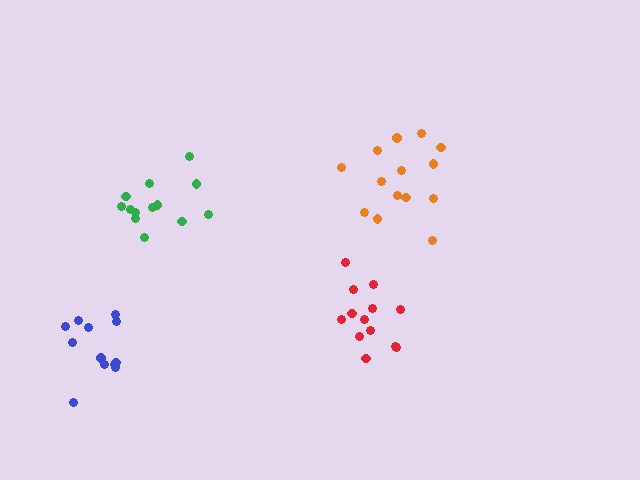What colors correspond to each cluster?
The clusters are colored: red, blue, orange, green.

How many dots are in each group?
Group 1: 13 dots, Group 2: 12 dots, Group 3: 14 dots, Group 4: 13 dots (52 total).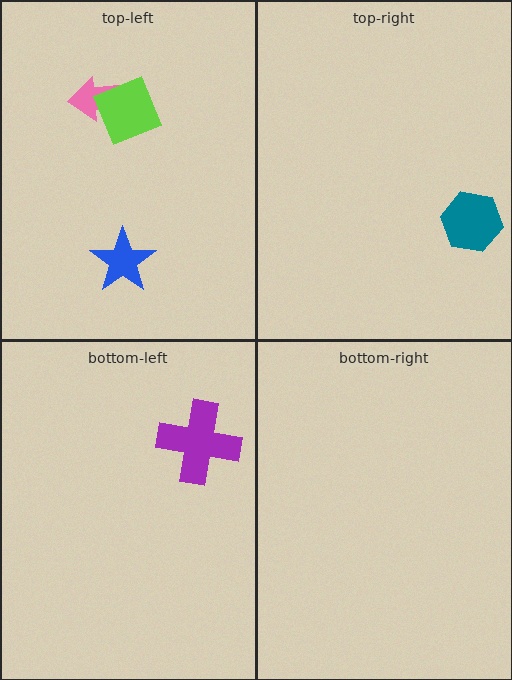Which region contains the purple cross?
The bottom-left region.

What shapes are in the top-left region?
The pink arrow, the lime square, the blue star.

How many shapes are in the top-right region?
1.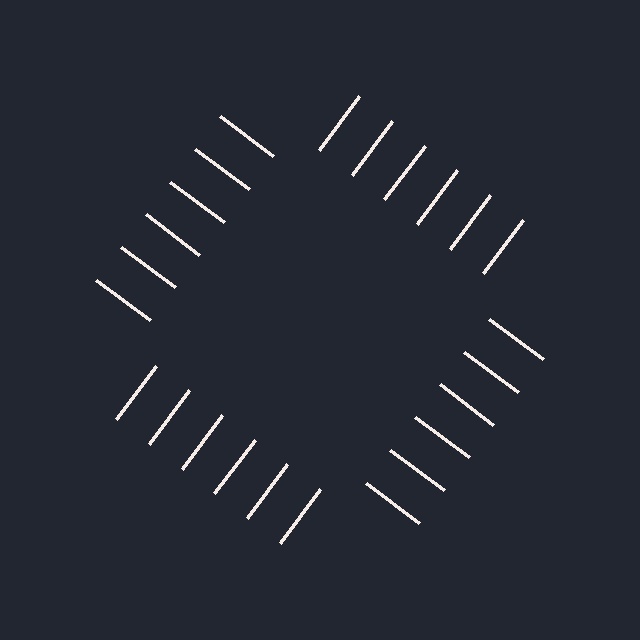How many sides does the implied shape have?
4 sides — the line-ends trace a square.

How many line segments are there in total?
24 — 6 along each of the 4 edges.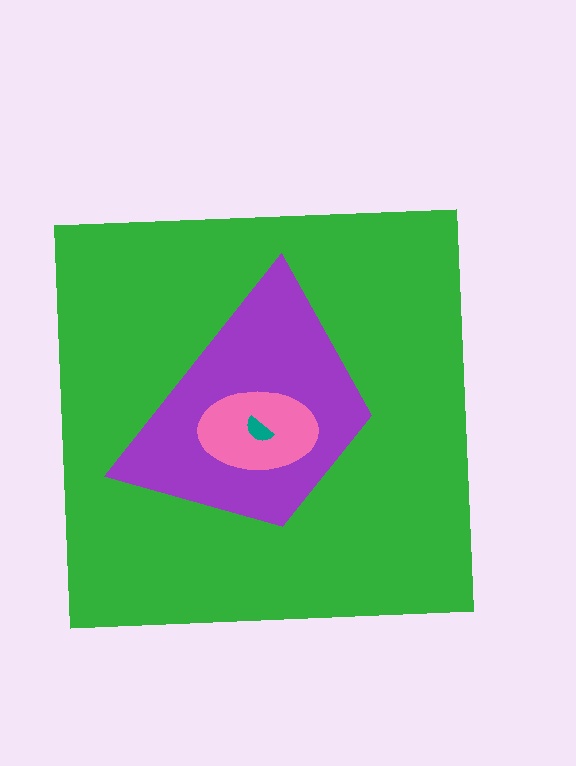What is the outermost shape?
The green square.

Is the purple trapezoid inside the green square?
Yes.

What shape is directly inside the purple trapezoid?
The pink ellipse.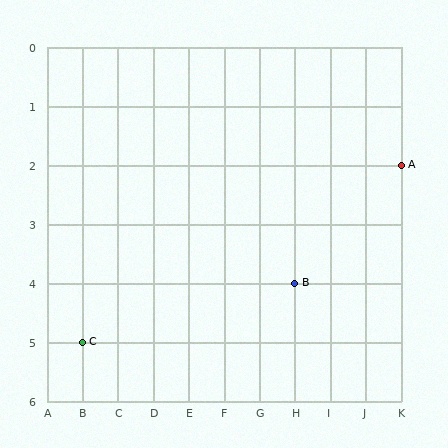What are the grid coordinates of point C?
Point C is at grid coordinates (B, 5).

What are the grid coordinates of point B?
Point B is at grid coordinates (H, 4).